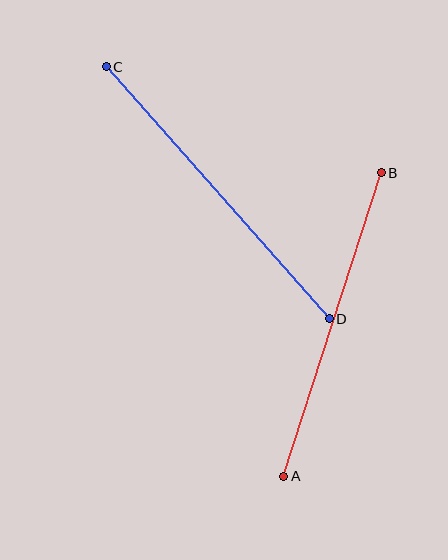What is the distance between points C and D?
The distance is approximately 337 pixels.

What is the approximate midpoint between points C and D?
The midpoint is at approximately (218, 193) pixels.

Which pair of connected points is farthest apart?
Points C and D are farthest apart.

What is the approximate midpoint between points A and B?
The midpoint is at approximately (333, 325) pixels.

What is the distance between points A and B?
The distance is approximately 319 pixels.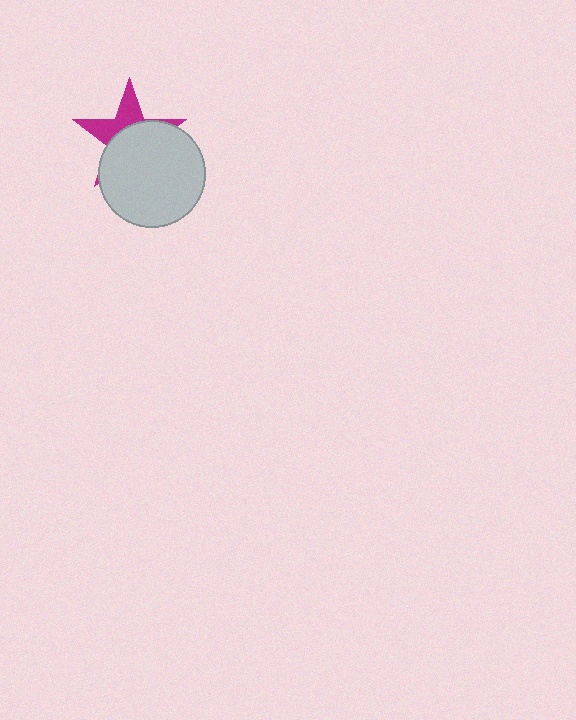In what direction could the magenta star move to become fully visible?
The magenta star could move up. That would shift it out from behind the light gray circle entirely.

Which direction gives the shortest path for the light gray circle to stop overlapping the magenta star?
Moving down gives the shortest separation.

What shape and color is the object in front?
The object in front is a light gray circle.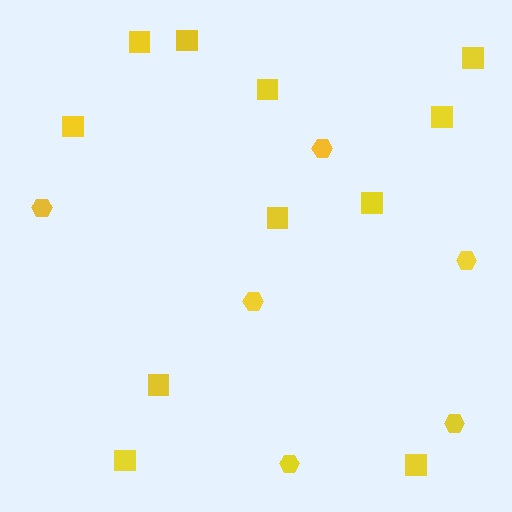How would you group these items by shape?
There are 2 groups: one group of squares (11) and one group of hexagons (6).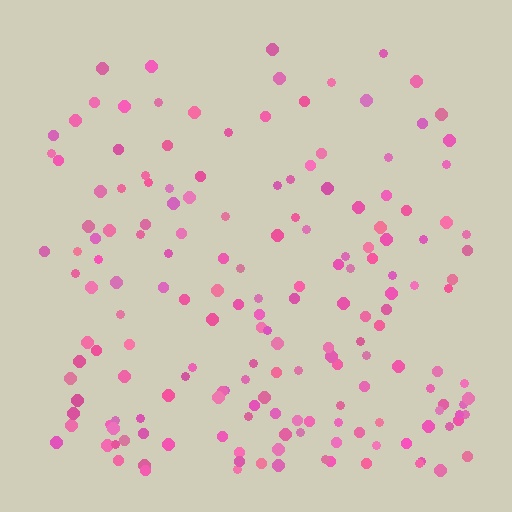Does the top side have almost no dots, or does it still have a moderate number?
Still a moderate number, just noticeably fewer than the bottom.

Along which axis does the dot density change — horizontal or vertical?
Vertical.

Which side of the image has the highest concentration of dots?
The bottom.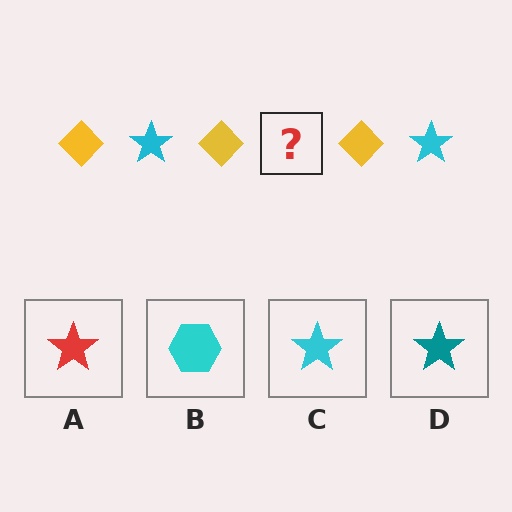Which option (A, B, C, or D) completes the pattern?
C.